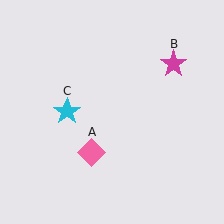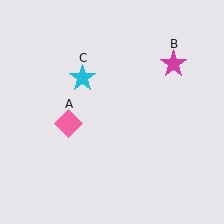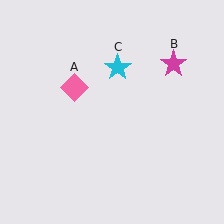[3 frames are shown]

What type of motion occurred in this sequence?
The pink diamond (object A), cyan star (object C) rotated clockwise around the center of the scene.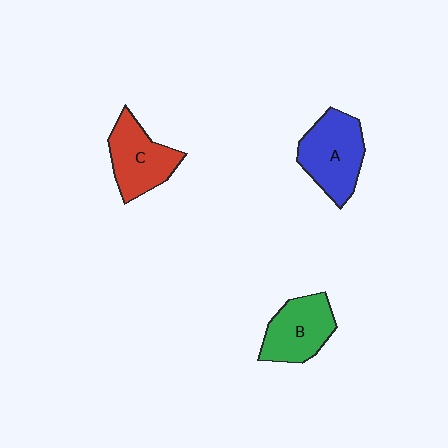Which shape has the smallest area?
Shape B (green).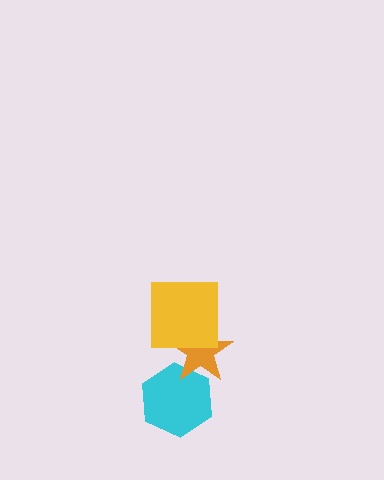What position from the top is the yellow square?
The yellow square is 1st from the top.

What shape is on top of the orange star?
The yellow square is on top of the orange star.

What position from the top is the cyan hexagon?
The cyan hexagon is 3rd from the top.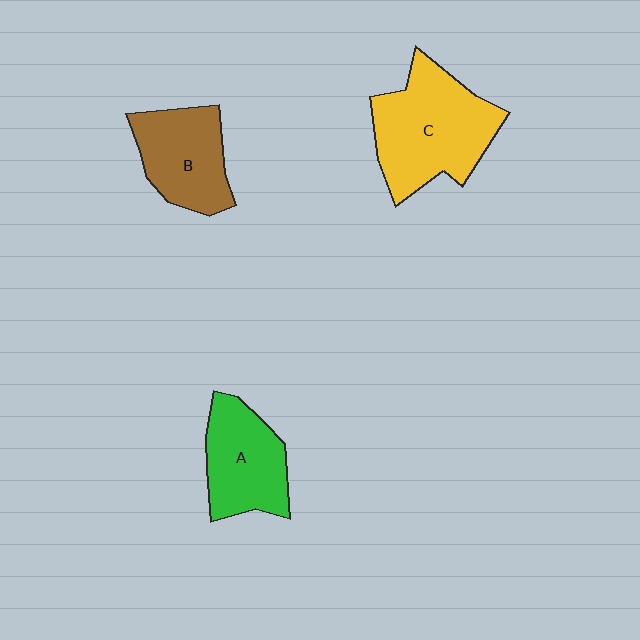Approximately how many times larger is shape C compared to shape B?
Approximately 1.5 times.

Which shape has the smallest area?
Shape B (brown).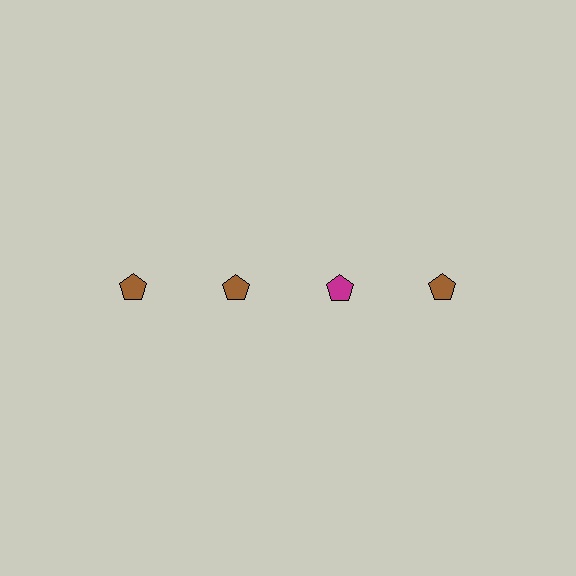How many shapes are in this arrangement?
There are 4 shapes arranged in a grid pattern.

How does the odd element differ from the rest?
It has a different color: magenta instead of brown.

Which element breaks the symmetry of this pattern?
The magenta pentagon in the top row, center column breaks the symmetry. All other shapes are brown pentagons.